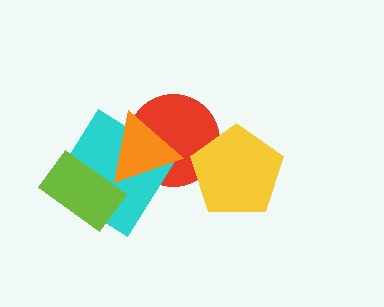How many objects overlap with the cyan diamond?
3 objects overlap with the cyan diamond.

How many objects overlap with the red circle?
3 objects overlap with the red circle.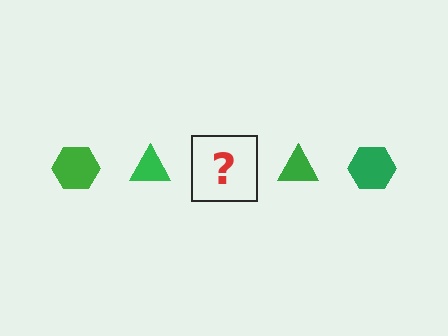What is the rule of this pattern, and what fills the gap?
The rule is that the pattern cycles through hexagon, triangle shapes in green. The gap should be filled with a green hexagon.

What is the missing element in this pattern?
The missing element is a green hexagon.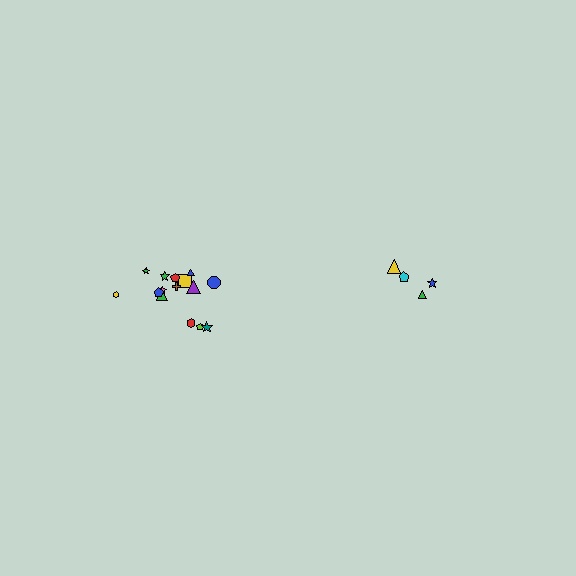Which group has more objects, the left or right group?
The left group.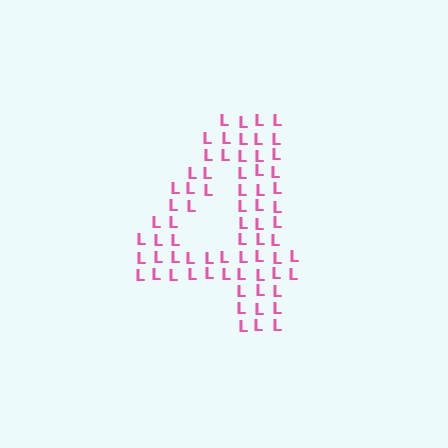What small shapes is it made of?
It is made of small letter L's.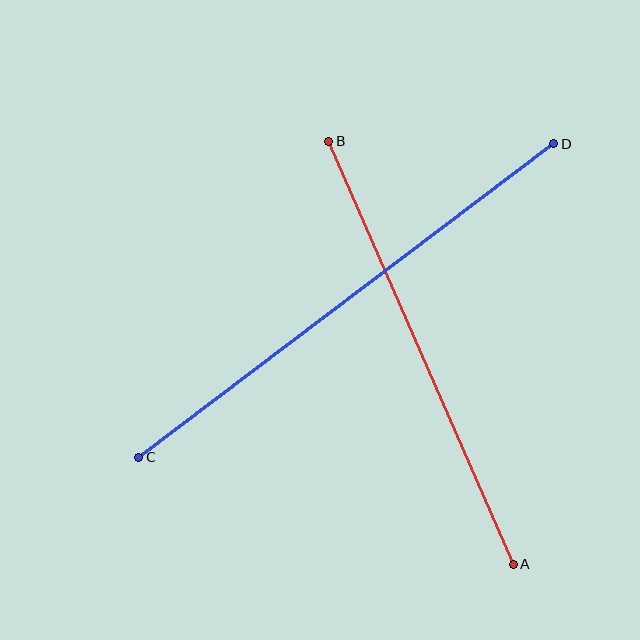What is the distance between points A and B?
The distance is approximately 462 pixels.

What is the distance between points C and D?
The distance is approximately 520 pixels.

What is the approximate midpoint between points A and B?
The midpoint is at approximately (421, 353) pixels.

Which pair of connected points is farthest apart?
Points C and D are farthest apart.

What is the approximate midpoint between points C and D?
The midpoint is at approximately (346, 300) pixels.